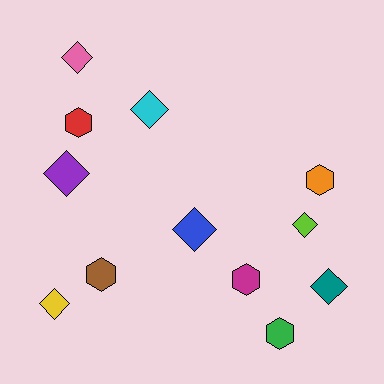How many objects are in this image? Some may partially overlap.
There are 12 objects.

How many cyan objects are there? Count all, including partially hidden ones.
There is 1 cyan object.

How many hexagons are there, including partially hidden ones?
There are 5 hexagons.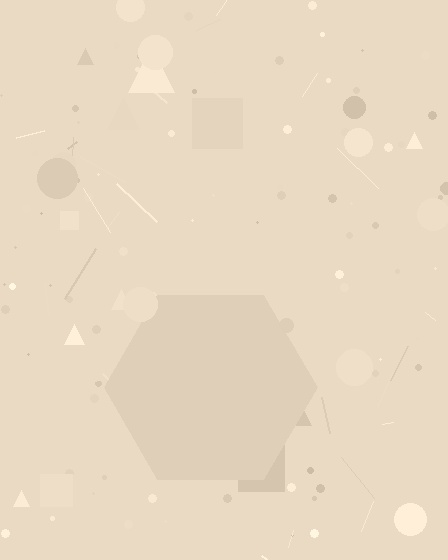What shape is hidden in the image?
A hexagon is hidden in the image.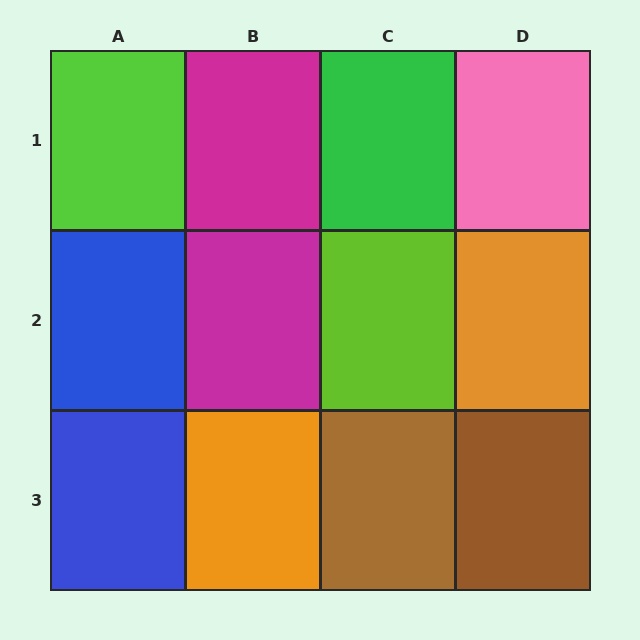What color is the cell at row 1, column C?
Green.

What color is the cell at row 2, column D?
Orange.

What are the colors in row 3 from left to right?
Blue, orange, brown, brown.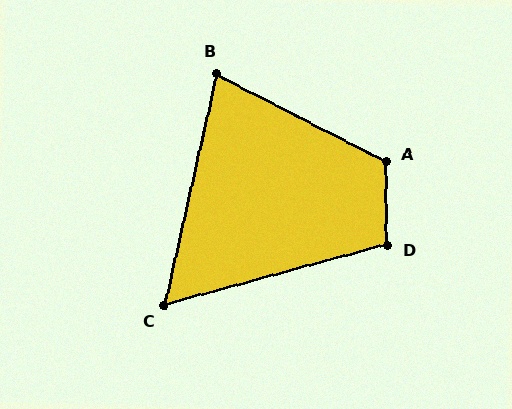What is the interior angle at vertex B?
Approximately 75 degrees (acute).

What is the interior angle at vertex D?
Approximately 105 degrees (obtuse).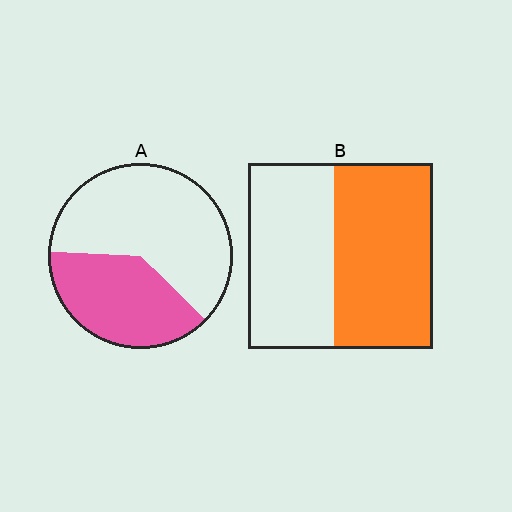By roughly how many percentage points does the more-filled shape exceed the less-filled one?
By roughly 15 percentage points (B over A).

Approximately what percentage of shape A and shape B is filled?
A is approximately 40% and B is approximately 55%.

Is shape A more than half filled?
No.